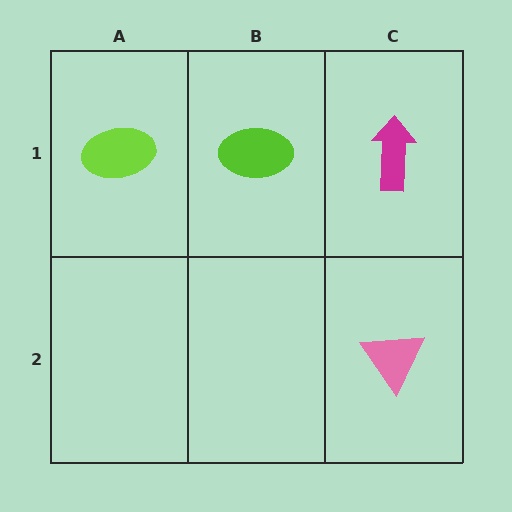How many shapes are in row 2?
1 shape.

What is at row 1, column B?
A lime ellipse.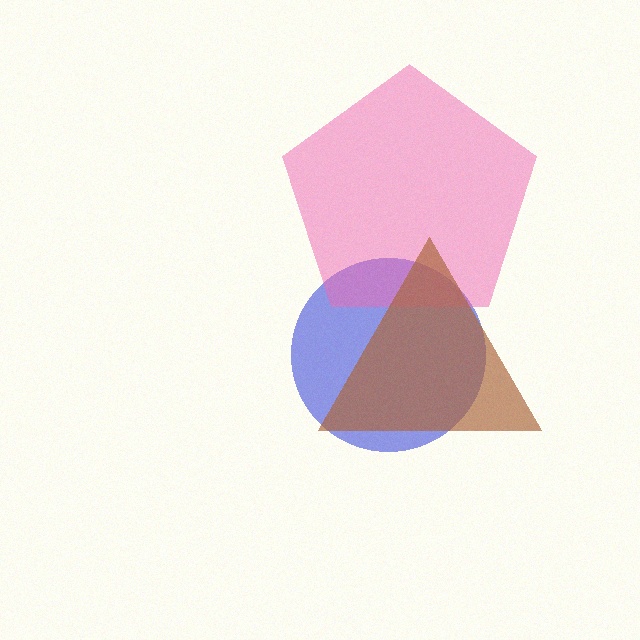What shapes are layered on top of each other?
The layered shapes are: a blue circle, a pink pentagon, a brown triangle.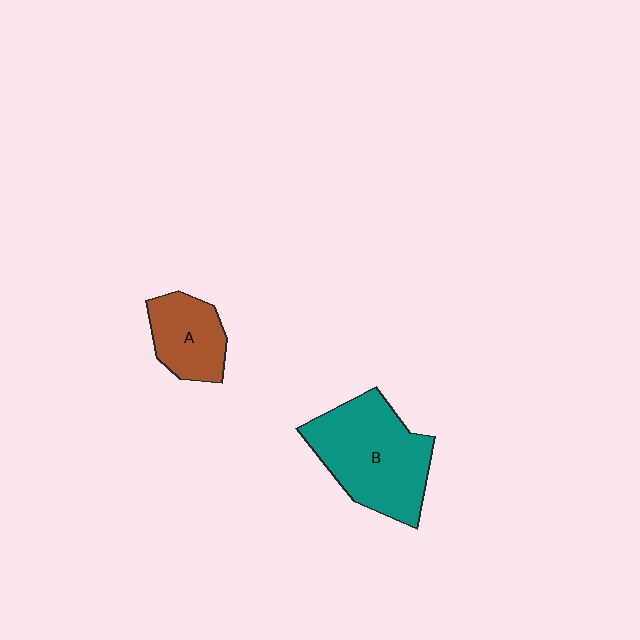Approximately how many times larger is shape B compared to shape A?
Approximately 1.9 times.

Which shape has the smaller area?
Shape A (brown).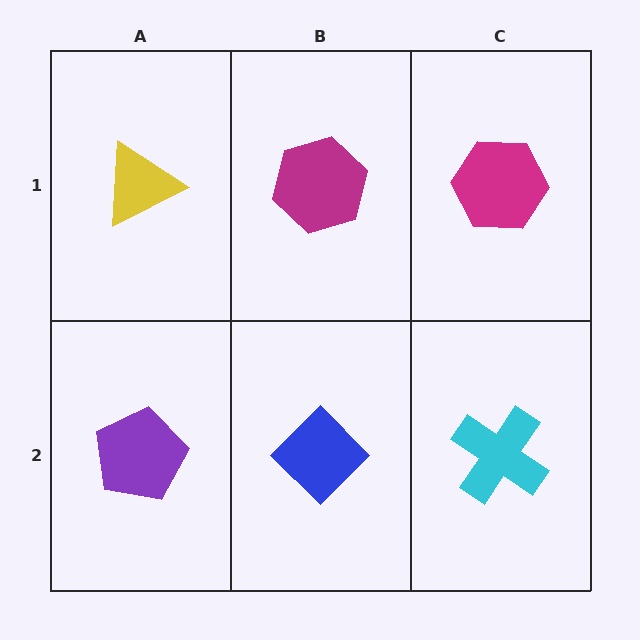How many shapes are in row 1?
3 shapes.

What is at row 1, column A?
A yellow triangle.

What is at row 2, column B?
A blue diamond.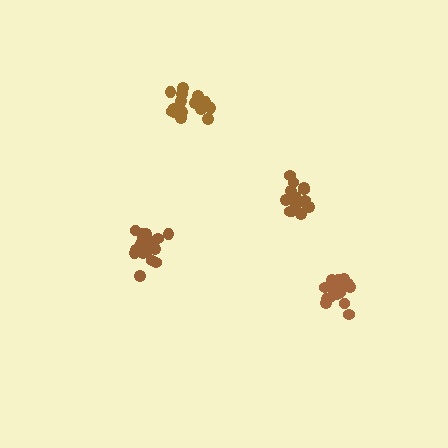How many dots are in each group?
Group 1: 18 dots, Group 2: 17 dots, Group 3: 18 dots, Group 4: 18 dots (71 total).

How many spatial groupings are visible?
There are 4 spatial groupings.